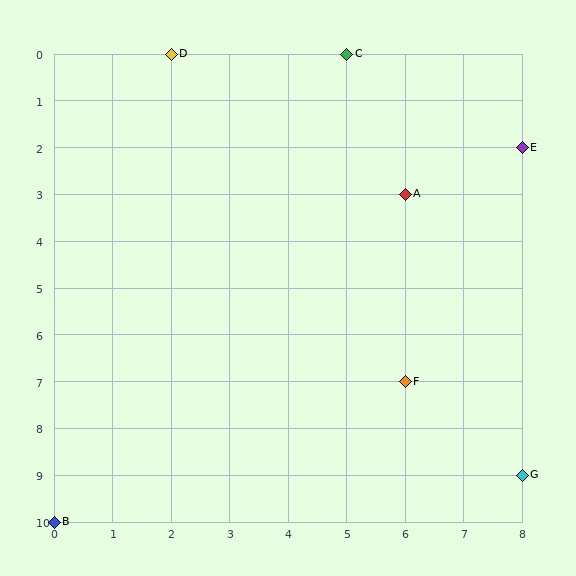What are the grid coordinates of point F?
Point F is at grid coordinates (6, 7).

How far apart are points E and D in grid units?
Points E and D are 6 columns and 2 rows apart (about 6.3 grid units diagonally).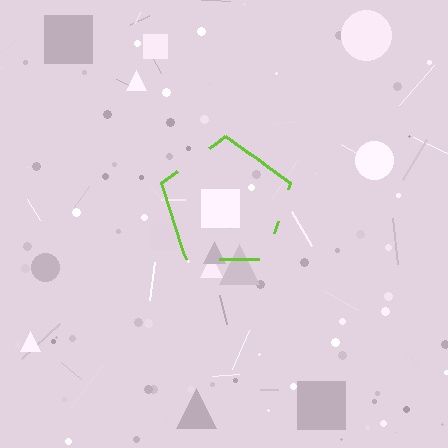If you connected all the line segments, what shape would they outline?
They would outline a pentagon.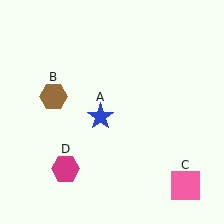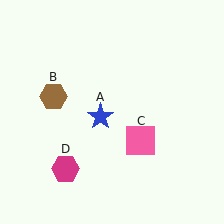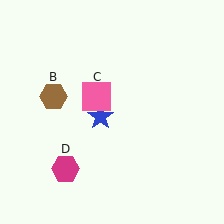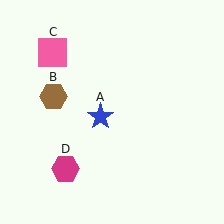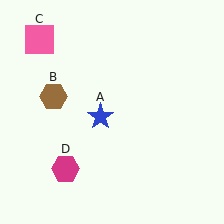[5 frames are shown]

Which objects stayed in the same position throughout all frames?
Blue star (object A) and brown hexagon (object B) and magenta hexagon (object D) remained stationary.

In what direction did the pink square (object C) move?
The pink square (object C) moved up and to the left.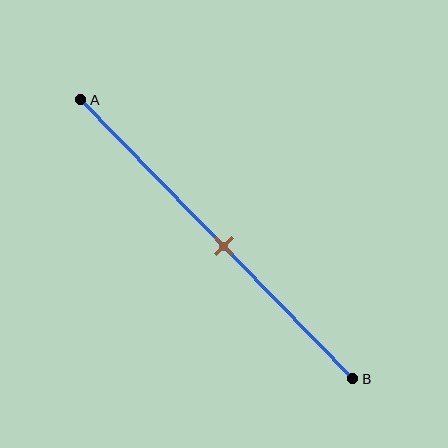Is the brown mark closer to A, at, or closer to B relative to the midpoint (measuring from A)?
The brown mark is approximately at the midpoint of segment AB.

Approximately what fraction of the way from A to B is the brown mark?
The brown mark is approximately 55% of the way from A to B.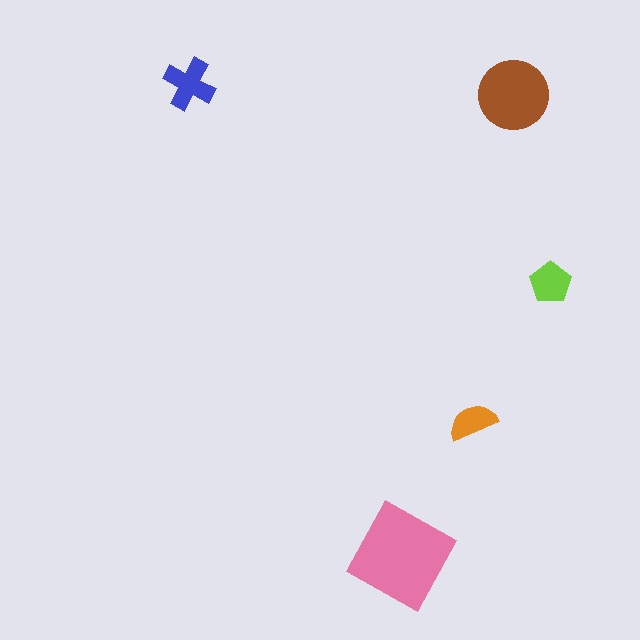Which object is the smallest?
The orange semicircle.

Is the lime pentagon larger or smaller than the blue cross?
Smaller.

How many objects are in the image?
There are 5 objects in the image.